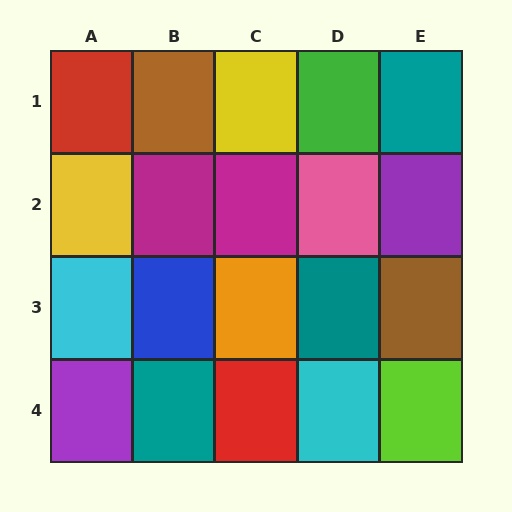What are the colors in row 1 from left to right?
Red, brown, yellow, green, teal.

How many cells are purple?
2 cells are purple.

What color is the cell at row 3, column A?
Cyan.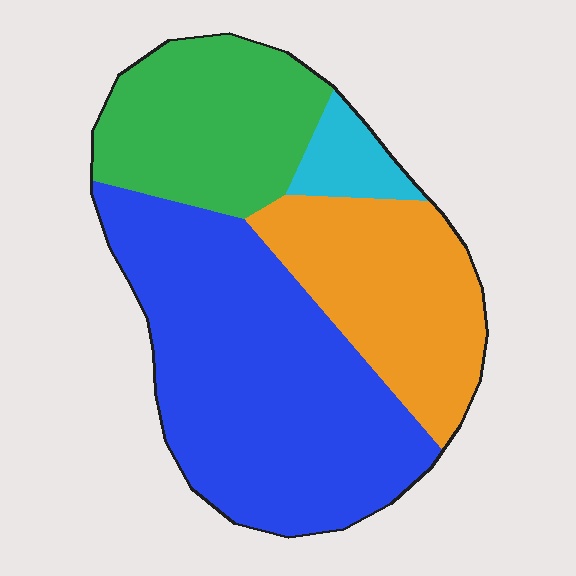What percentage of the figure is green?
Green covers about 25% of the figure.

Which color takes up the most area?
Blue, at roughly 45%.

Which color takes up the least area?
Cyan, at roughly 5%.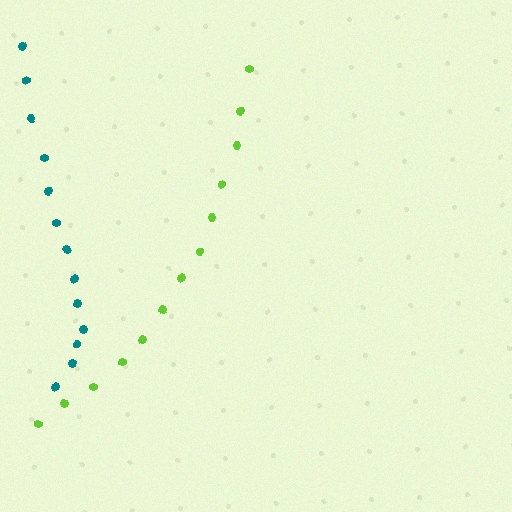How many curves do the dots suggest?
There are 2 distinct paths.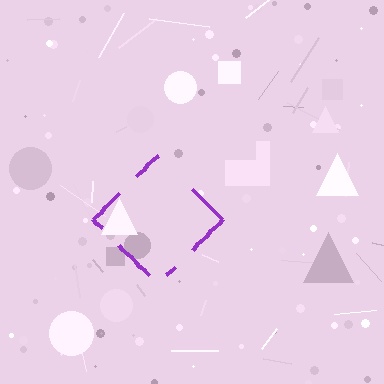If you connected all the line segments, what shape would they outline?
They would outline a diamond.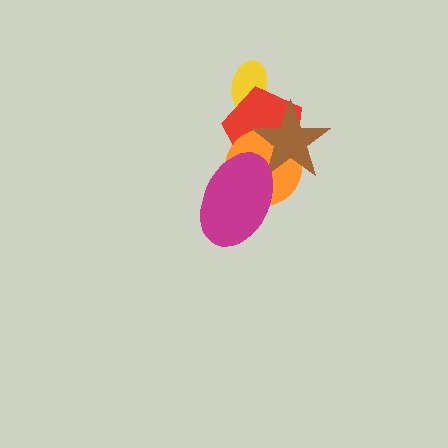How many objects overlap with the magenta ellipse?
3 objects overlap with the magenta ellipse.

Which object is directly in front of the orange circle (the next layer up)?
The brown star is directly in front of the orange circle.